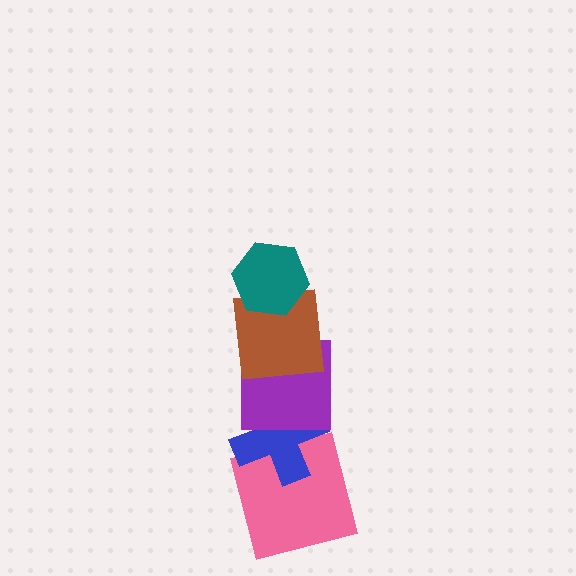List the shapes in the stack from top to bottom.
From top to bottom: the teal hexagon, the brown square, the purple square, the blue cross, the pink square.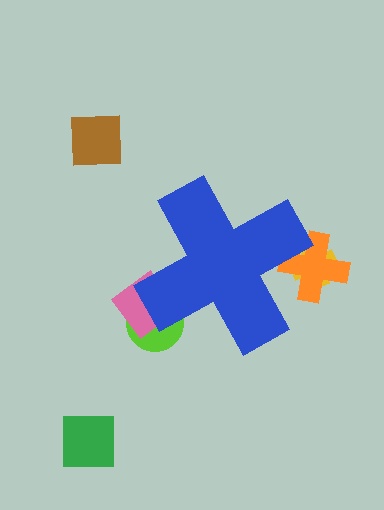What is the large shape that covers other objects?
A blue cross.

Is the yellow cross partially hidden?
Yes, the yellow cross is partially hidden behind the blue cross.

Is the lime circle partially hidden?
Yes, the lime circle is partially hidden behind the blue cross.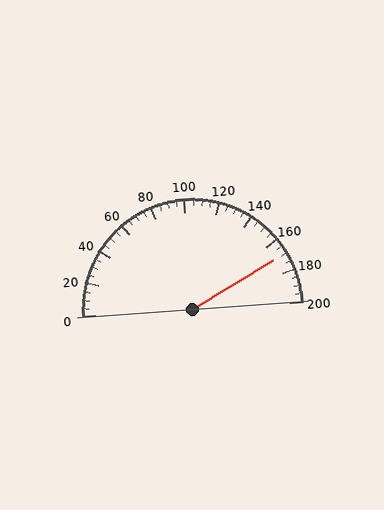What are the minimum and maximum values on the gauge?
The gauge ranges from 0 to 200.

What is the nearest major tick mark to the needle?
The nearest major tick mark is 160.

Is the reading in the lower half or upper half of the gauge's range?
The reading is in the upper half of the range (0 to 200).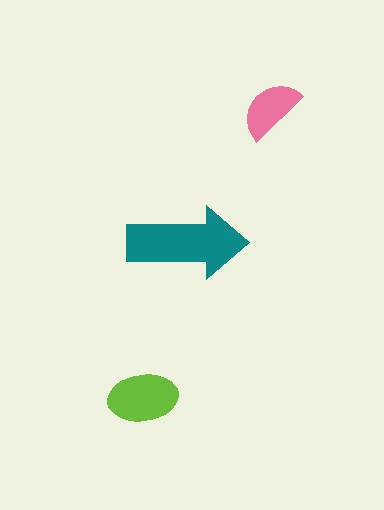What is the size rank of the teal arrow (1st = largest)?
1st.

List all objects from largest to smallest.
The teal arrow, the lime ellipse, the pink semicircle.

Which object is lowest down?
The lime ellipse is bottommost.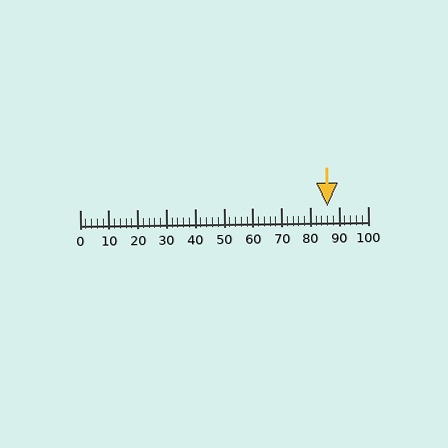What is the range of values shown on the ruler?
The ruler shows values from 0 to 100.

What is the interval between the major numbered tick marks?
The major tick marks are spaced 10 units apart.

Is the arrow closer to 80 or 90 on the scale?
The arrow is closer to 90.